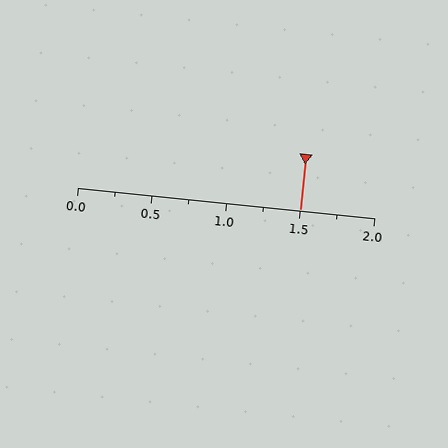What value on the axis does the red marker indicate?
The marker indicates approximately 1.5.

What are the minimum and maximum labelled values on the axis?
The axis runs from 0.0 to 2.0.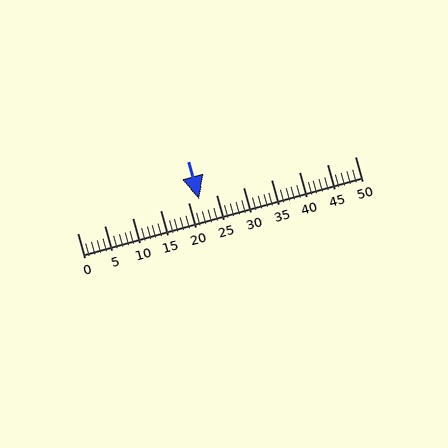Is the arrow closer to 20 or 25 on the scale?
The arrow is closer to 20.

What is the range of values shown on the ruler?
The ruler shows values from 0 to 50.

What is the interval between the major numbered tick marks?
The major tick marks are spaced 5 units apart.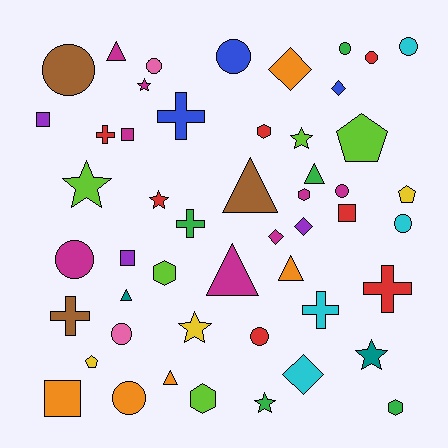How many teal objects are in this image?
There are 2 teal objects.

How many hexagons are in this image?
There are 5 hexagons.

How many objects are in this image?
There are 50 objects.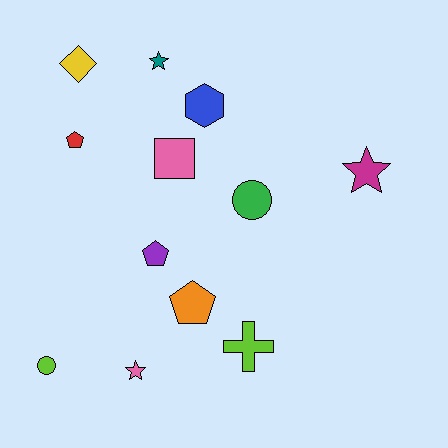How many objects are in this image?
There are 12 objects.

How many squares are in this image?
There is 1 square.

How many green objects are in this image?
There is 1 green object.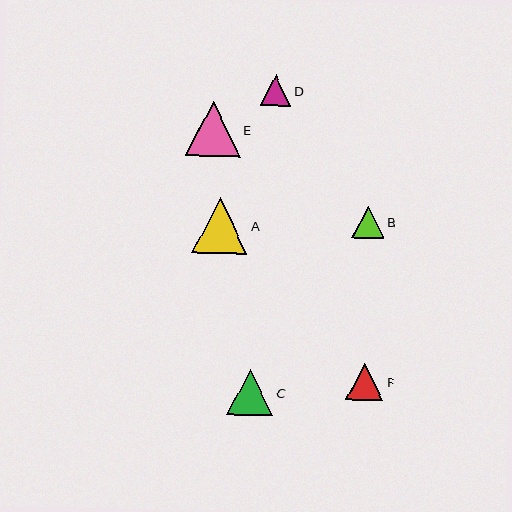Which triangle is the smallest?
Triangle D is the smallest with a size of approximately 31 pixels.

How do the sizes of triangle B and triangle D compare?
Triangle B and triangle D are approximately the same size.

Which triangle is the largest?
Triangle A is the largest with a size of approximately 55 pixels.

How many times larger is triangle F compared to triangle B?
Triangle F is approximately 1.2 times the size of triangle B.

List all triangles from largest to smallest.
From largest to smallest: A, E, C, F, B, D.